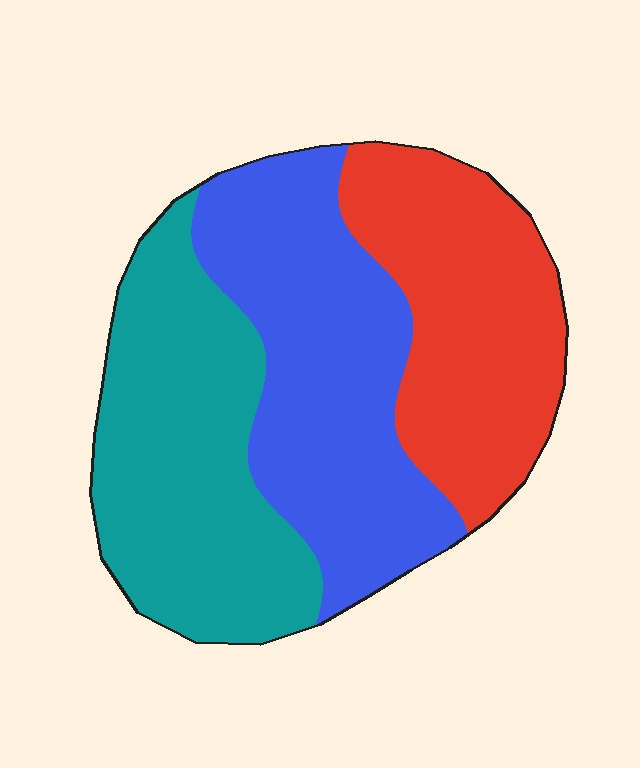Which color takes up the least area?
Red, at roughly 30%.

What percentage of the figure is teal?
Teal covers about 35% of the figure.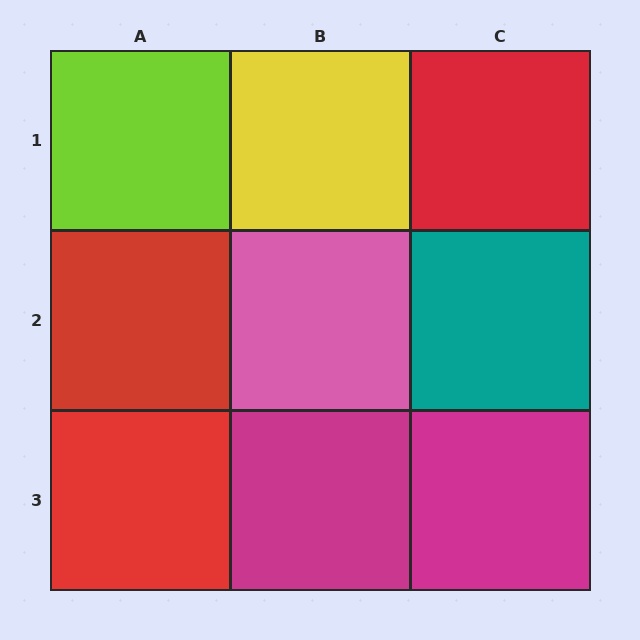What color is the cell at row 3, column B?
Magenta.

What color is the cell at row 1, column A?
Lime.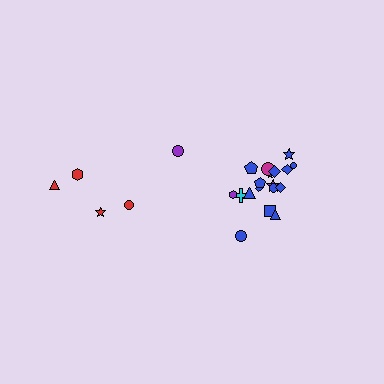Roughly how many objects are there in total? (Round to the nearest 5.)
Roughly 25 objects in total.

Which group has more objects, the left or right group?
The right group.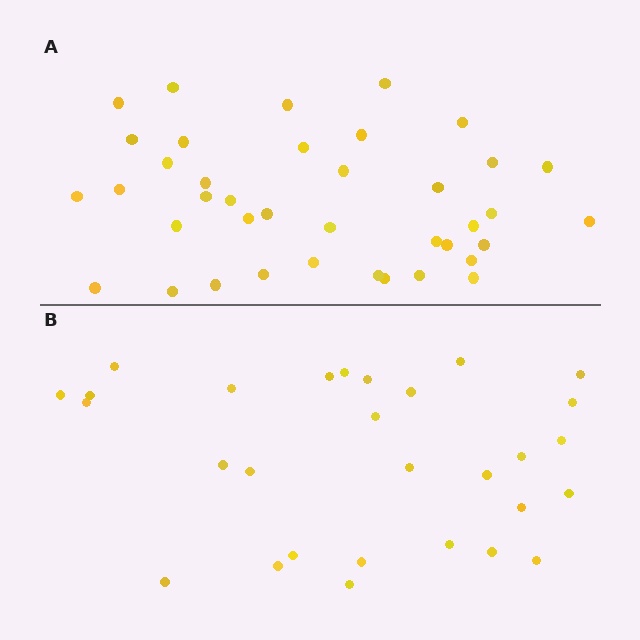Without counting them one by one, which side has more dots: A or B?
Region A (the top region) has more dots.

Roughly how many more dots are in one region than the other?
Region A has roughly 10 or so more dots than region B.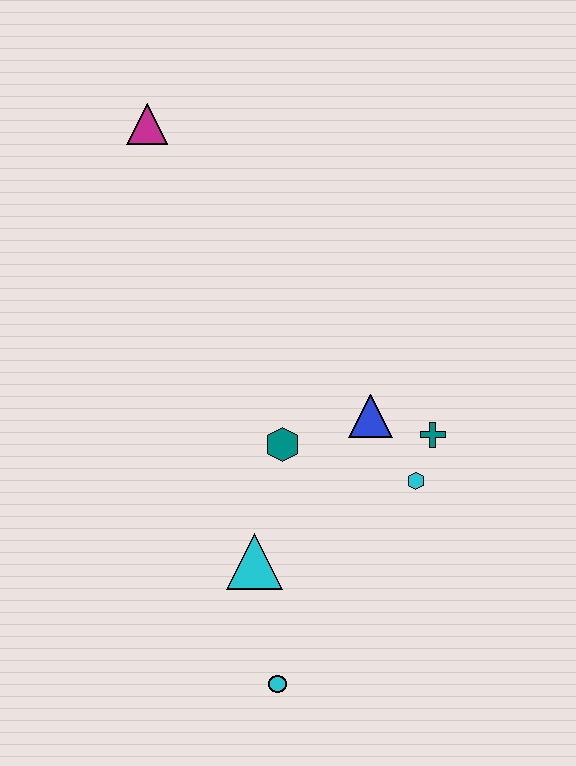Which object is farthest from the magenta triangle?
The cyan circle is farthest from the magenta triangle.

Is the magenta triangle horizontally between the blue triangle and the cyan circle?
No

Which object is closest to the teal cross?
The cyan hexagon is closest to the teal cross.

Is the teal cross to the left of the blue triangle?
No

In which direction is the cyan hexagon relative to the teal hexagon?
The cyan hexagon is to the right of the teal hexagon.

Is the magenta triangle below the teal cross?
No